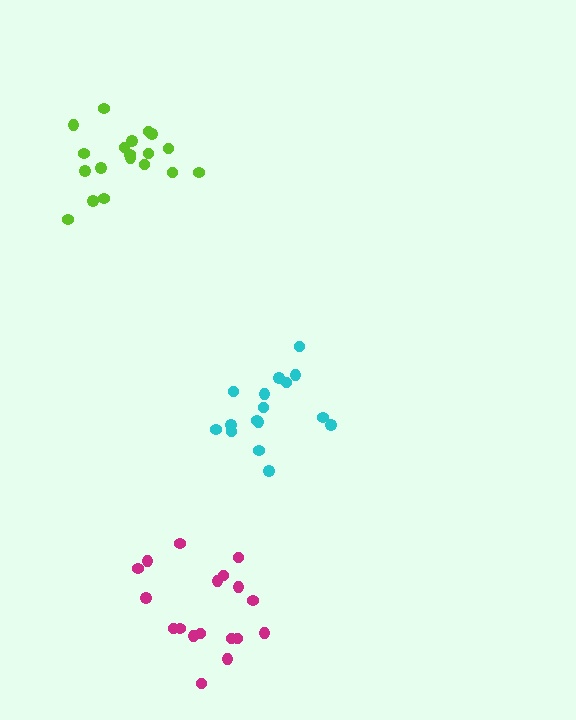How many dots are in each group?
Group 1: 16 dots, Group 2: 18 dots, Group 3: 19 dots (53 total).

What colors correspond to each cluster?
The clusters are colored: cyan, magenta, lime.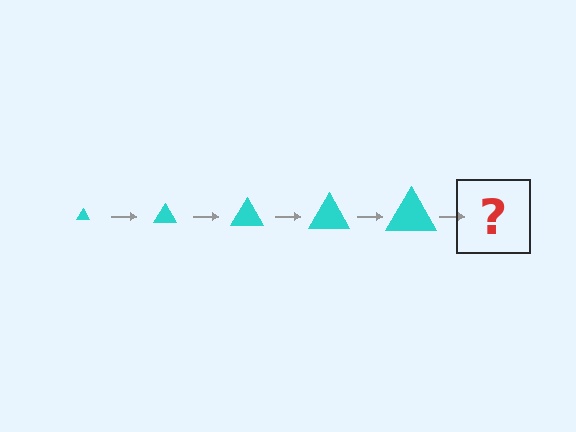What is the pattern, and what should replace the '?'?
The pattern is that the triangle gets progressively larger each step. The '?' should be a cyan triangle, larger than the previous one.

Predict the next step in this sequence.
The next step is a cyan triangle, larger than the previous one.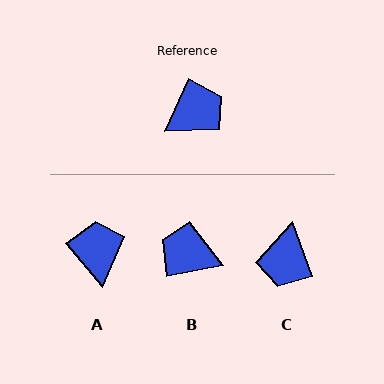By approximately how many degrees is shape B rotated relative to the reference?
Approximately 125 degrees counter-clockwise.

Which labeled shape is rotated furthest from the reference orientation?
C, about 135 degrees away.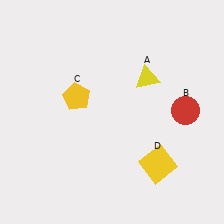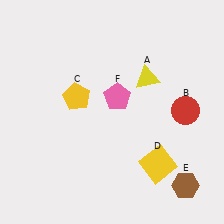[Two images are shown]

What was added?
A brown hexagon (E), a pink pentagon (F) were added in Image 2.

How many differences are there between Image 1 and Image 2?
There are 2 differences between the two images.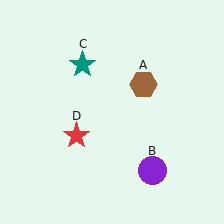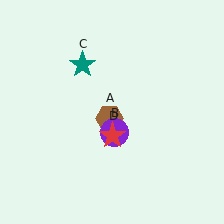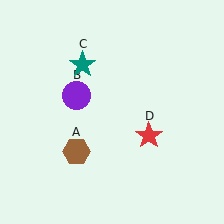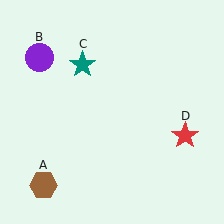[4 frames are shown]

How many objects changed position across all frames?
3 objects changed position: brown hexagon (object A), purple circle (object B), red star (object D).